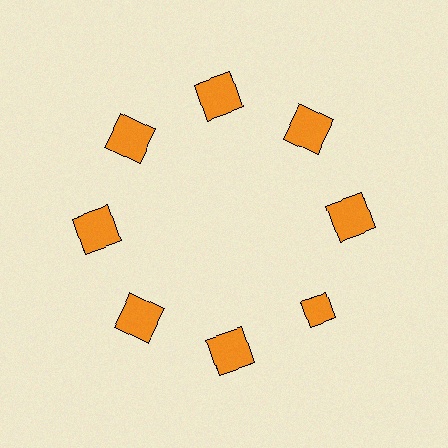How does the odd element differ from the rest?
It has a different shape: diamond instead of square.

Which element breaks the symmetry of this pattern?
The orange diamond at roughly the 4 o'clock position breaks the symmetry. All other shapes are orange squares.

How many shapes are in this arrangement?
There are 8 shapes arranged in a ring pattern.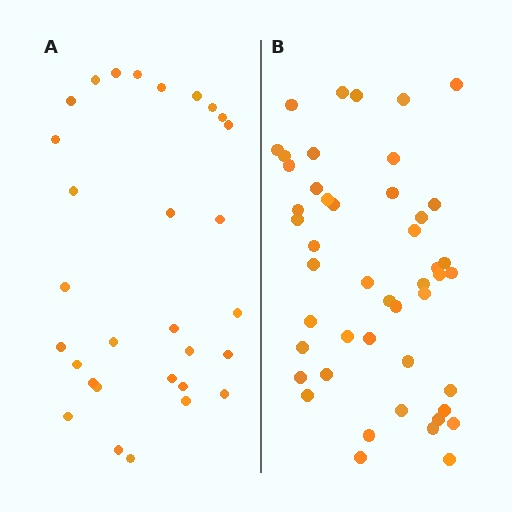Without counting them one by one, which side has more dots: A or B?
Region B (the right region) has more dots.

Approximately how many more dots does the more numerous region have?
Region B has approximately 15 more dots than region A.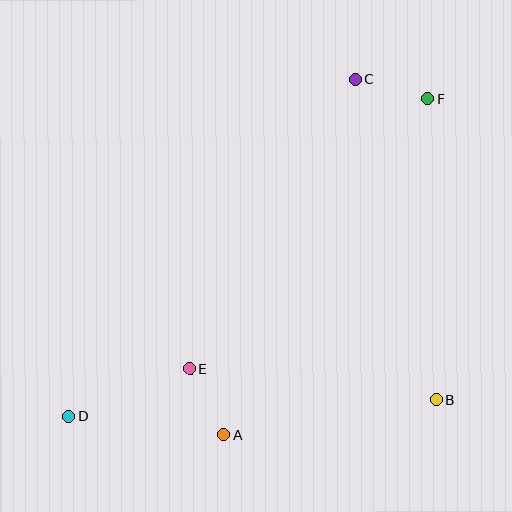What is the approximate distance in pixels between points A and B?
The distance between A and B is approximately 215 pixels.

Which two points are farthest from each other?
Points D and F are farthest from each other.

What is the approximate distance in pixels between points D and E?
The distance between D and E is approximately 130 pixels.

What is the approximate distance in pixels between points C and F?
The distance between C and F is approximately 75 pixels.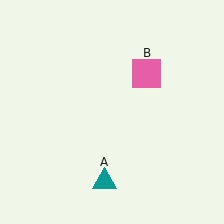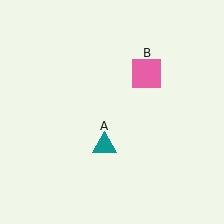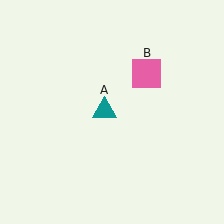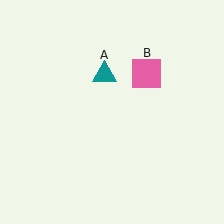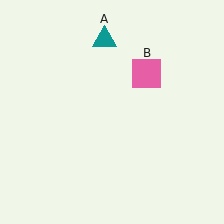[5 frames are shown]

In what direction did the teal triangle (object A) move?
The teal triangle (object A) moved up.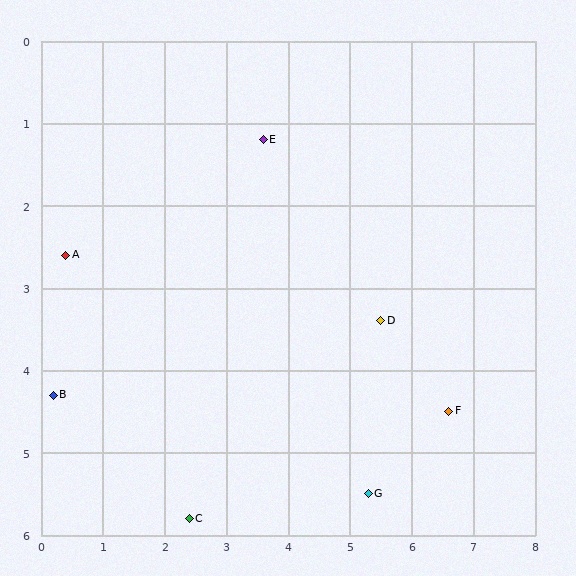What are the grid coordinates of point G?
Point G is at approximately (5.3, 5.5).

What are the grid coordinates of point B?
Point B is at approximately (0.2, 4.3).